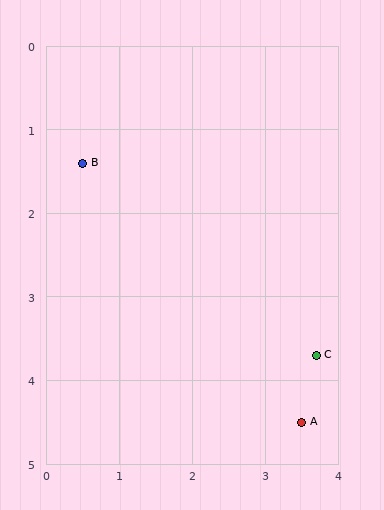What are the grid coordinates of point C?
Point C is at approximately (3.7, 3.7).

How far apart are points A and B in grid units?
Points A and B are about 4.3 grid units apart.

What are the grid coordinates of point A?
Point A is at approximately (3.5, 4.5).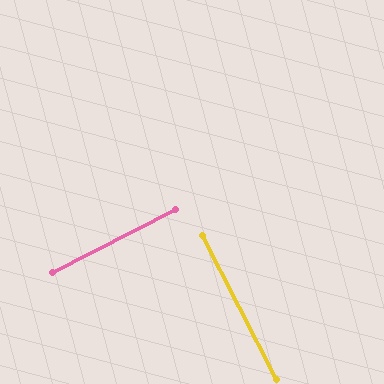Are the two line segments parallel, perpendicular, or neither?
Perpendicular — they meet at approximately 90°.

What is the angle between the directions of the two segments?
Approximately 90 degrees.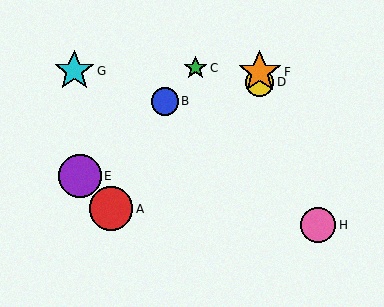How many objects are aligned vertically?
2 objects (D, F) are aligned vertically.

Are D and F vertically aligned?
Yes, both are at x≈260.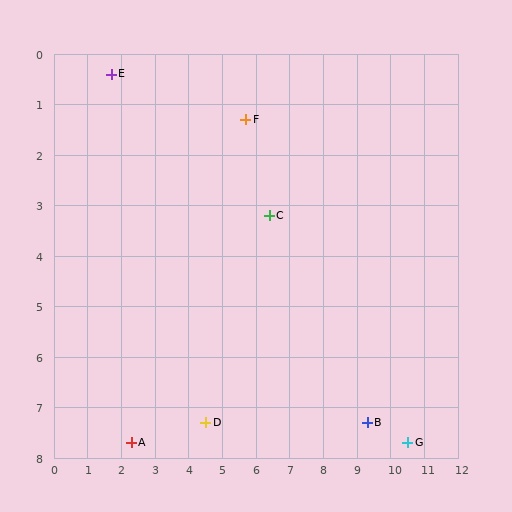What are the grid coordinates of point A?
Point A is at approximately (2.3, 7.7).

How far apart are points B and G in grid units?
Points B and G are about 1.3 grid units apart.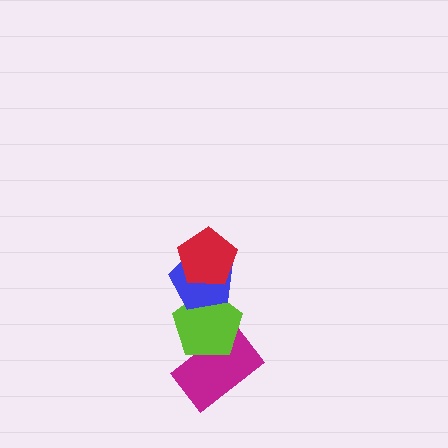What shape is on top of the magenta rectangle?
The lime pentagon is on top of the magenta rectangle.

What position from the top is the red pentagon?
The red pentagon is 1st from the top.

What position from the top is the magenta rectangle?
The magenta rectangle is 4th from the top.